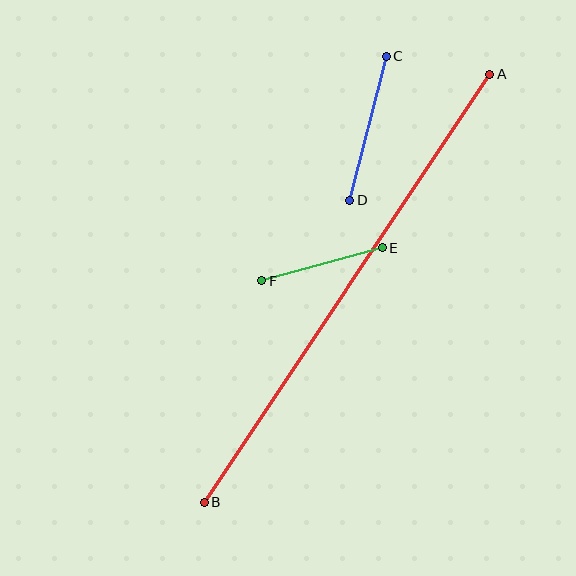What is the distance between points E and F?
The distance is approximately 125 pixels.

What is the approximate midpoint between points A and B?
The midpoint is at approximately (347, 288) pixels.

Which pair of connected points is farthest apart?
Points A and B are farthest apart.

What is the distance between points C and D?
The distance is approximately 149 pixels.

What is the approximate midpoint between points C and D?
The midpoint is at approximately (368, 128) pixels.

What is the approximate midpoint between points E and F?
The midpoint is at approximately (322, 264) pixels.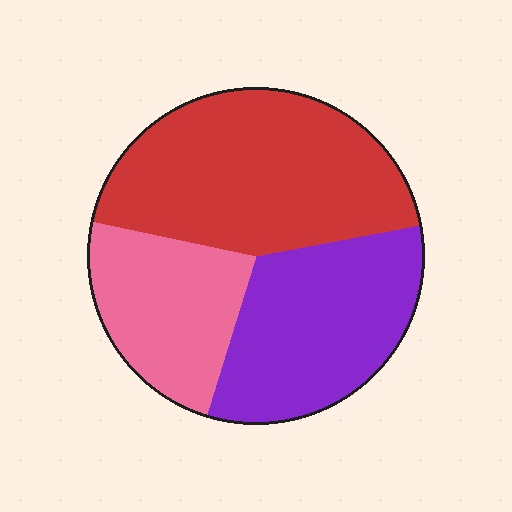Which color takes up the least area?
Pink, at roughly 25%.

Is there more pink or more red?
Red.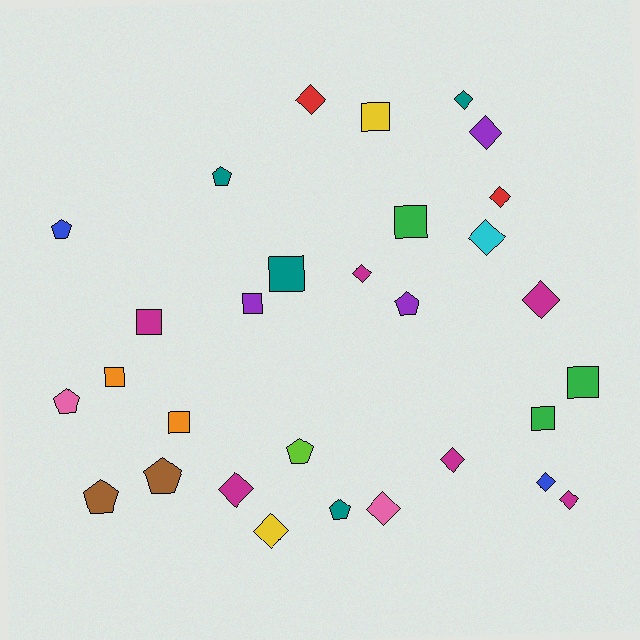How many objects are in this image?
There are 30 objects.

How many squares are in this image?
There are 9 squares.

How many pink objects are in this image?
There are 2 pink objects.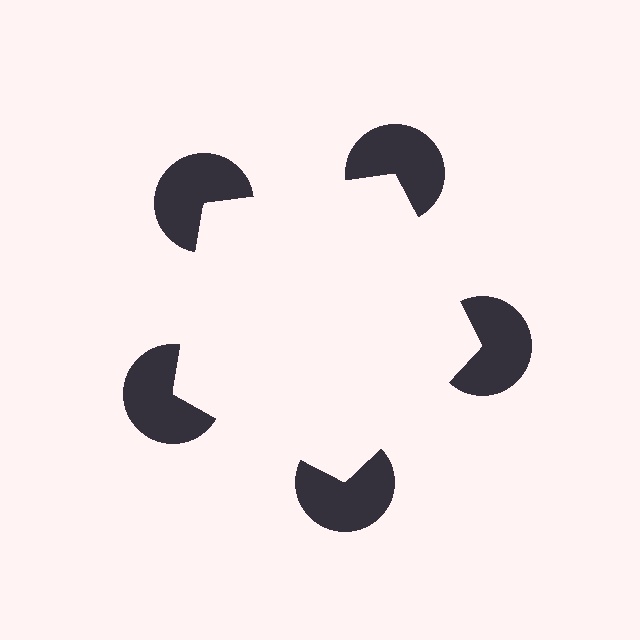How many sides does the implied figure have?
5 sides.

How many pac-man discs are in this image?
There are 5 — one at each vertex of the illusory pentagon.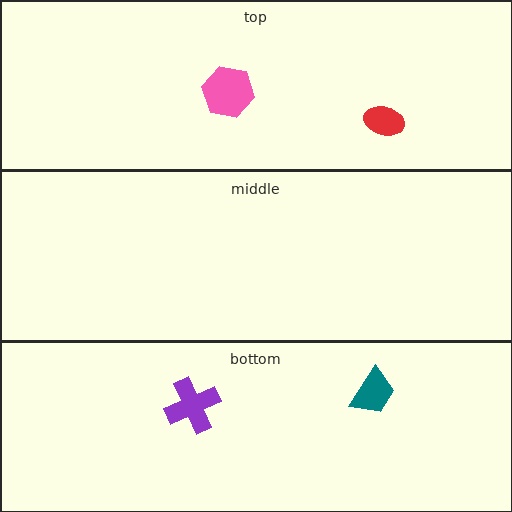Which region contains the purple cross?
The bottom region.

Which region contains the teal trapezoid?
The bottom region.